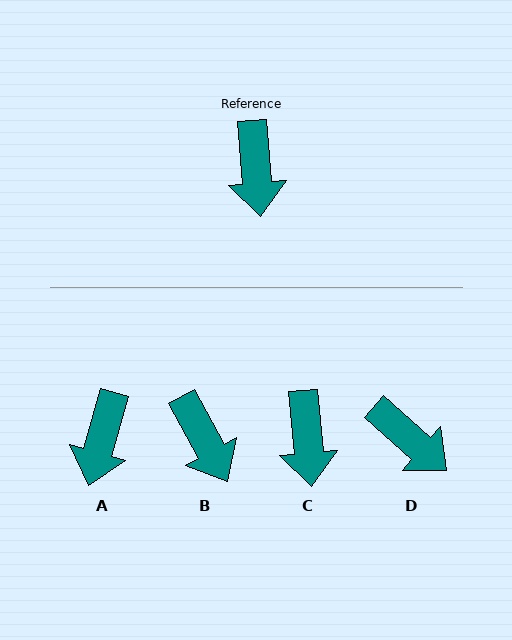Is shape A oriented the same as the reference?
No, it is off by about 21 degrees.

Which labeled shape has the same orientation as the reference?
C.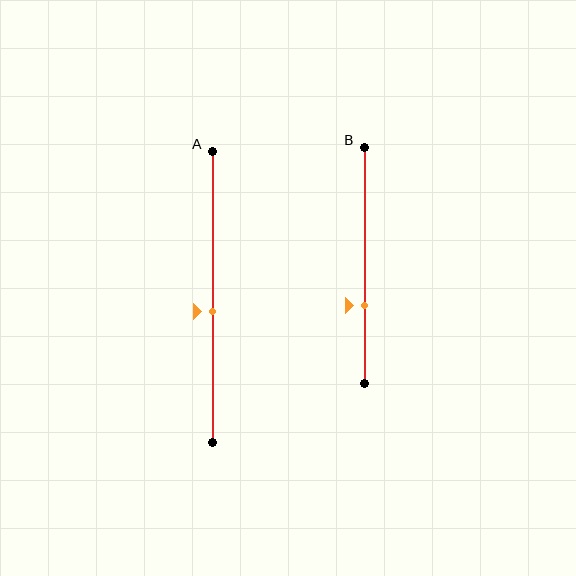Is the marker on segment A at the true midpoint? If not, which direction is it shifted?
No, the marker on segment A is shifted downward by about 5% of the segment length.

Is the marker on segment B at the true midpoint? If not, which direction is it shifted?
No, the marker on segment B is shifted downward by about 17% of the segment length.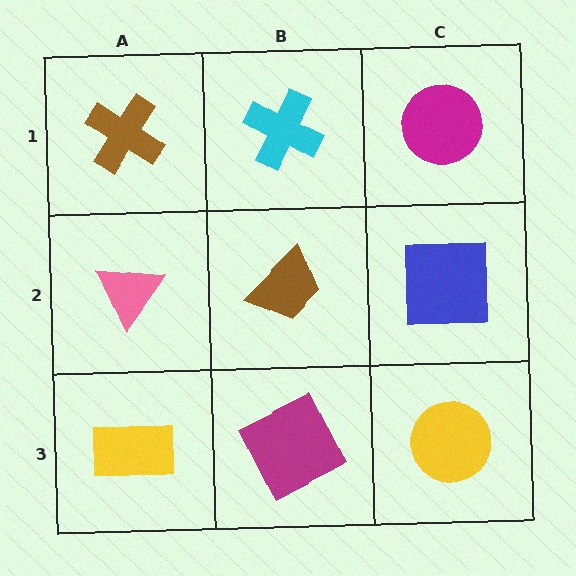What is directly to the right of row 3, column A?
A magenta square.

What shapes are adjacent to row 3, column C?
A blue square (row 2, column C), a magenta square (row 3, column B).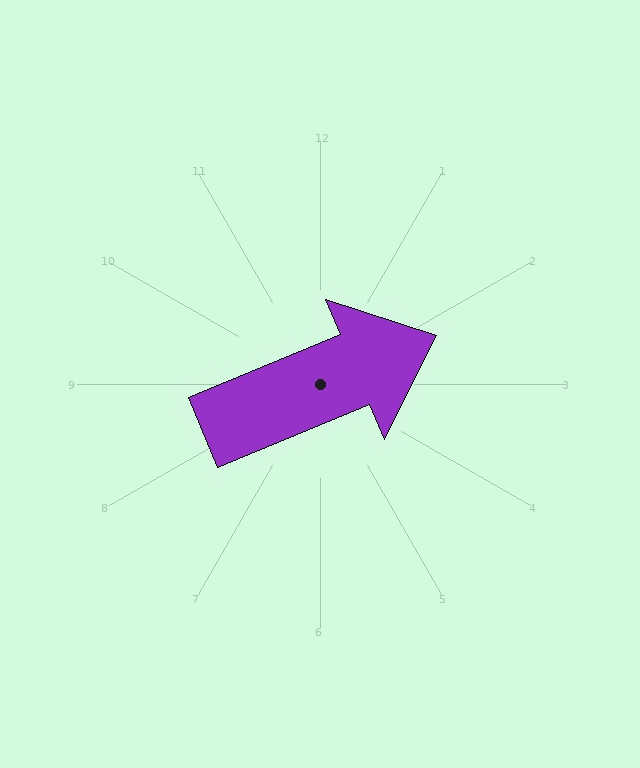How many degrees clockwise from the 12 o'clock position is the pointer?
Approximately 67 degrees.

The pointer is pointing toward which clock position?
Roughly 2 o'clock.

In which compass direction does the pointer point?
Northeast.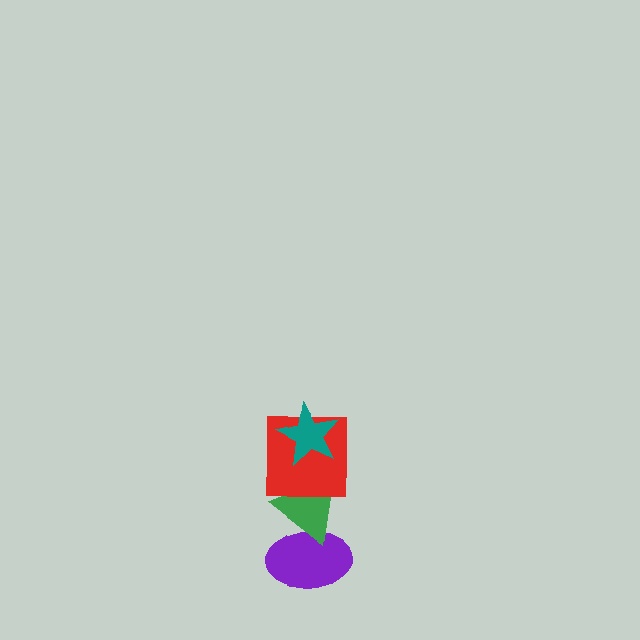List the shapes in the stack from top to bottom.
From top to bottom: the teal star, the red square, the green triangle, the purple ellipse.